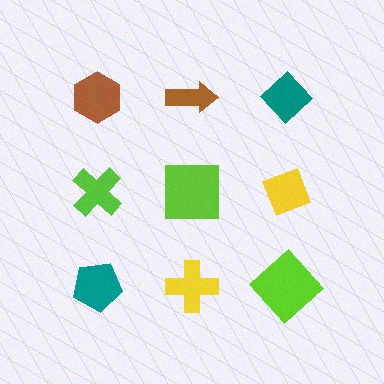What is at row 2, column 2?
A lime square.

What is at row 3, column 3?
A lime diamond.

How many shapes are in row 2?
3 shapes.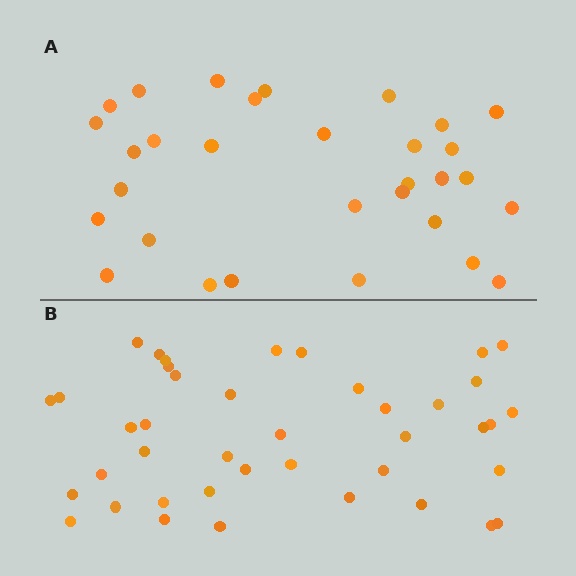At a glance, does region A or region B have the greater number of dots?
Region B (the bottom region) has more dots.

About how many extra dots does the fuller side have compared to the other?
Region B has roughly 10 or so more dots than region A.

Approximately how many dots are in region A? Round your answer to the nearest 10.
About 30 dots. (The exact count is 31, which rounds to 30.)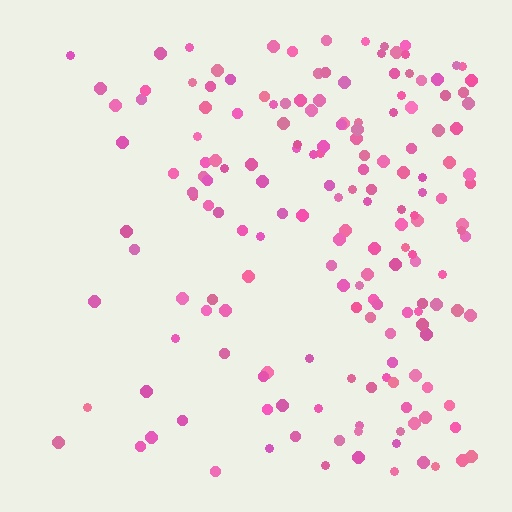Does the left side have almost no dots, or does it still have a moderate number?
Still a moderate number, just noticeably fewer than the right.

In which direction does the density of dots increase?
From left to right, with the right side densest.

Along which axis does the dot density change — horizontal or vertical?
Horizontal.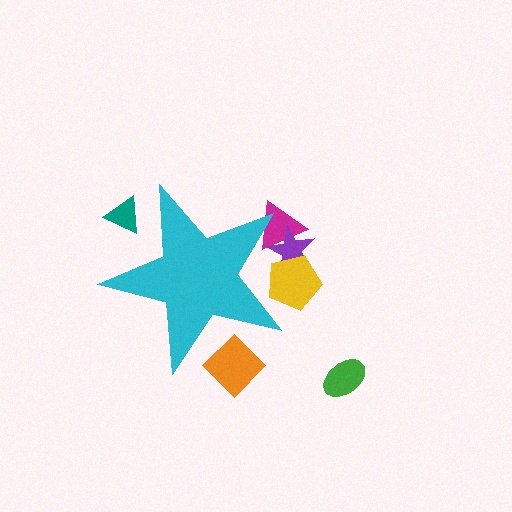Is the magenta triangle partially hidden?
Yes, the magenta triangle is partially hidden behind the cyan star.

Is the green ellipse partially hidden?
No, the green ellipse is fully visible.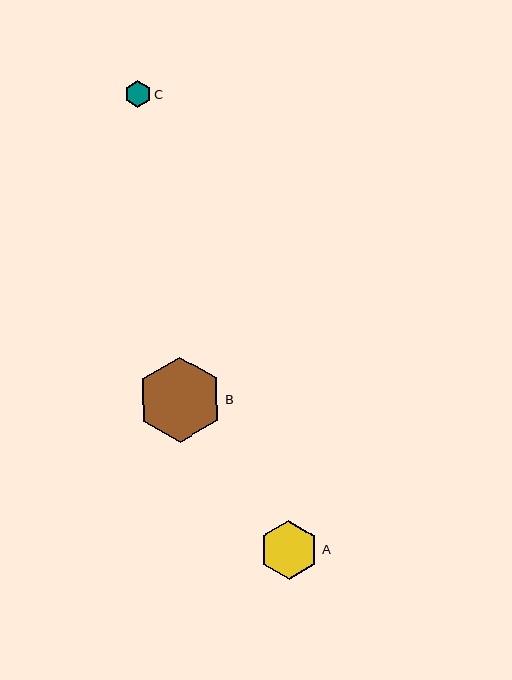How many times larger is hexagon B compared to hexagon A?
Hexagon B is approximately 1.4 times the size of hexagon A.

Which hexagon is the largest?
Hexagon B is the largest with a size of approximately 85 pixels.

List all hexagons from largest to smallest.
From largest to smallest: B, A, C.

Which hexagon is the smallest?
Hexagon C is the smallest with a size of approximately 27 pixels.